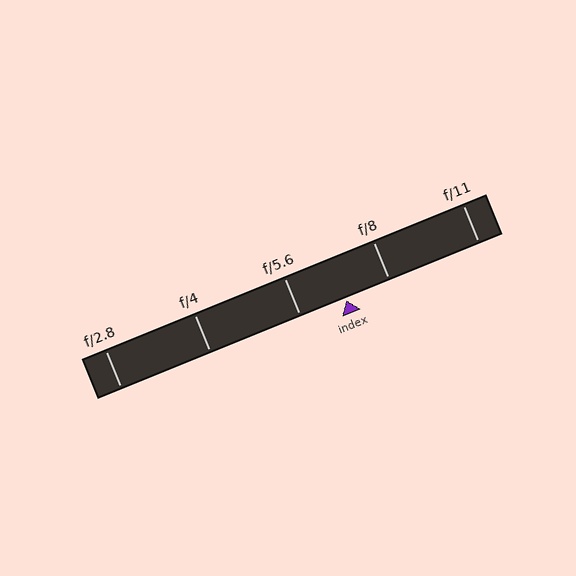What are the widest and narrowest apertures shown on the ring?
The widest aperture shown is f/2.8 and the narrowest is f/11.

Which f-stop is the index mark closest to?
The index mark is closest to f/8.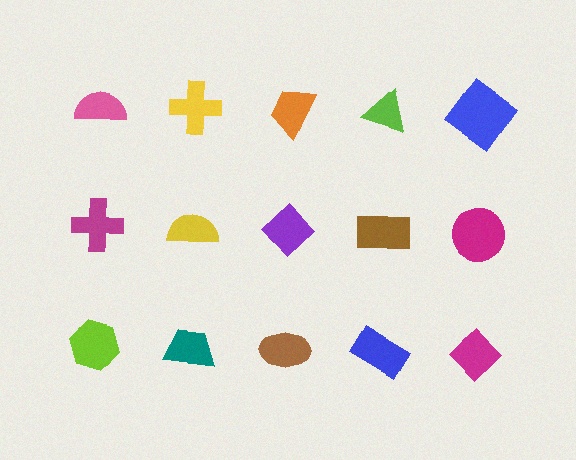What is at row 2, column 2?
A yellow semicircle.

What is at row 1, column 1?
A pink semicircle.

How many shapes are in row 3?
5 shapes.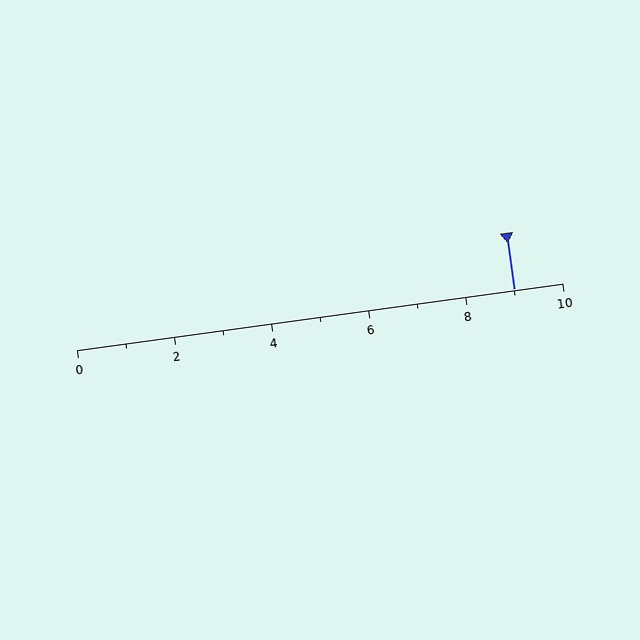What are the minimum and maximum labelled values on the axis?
The axis runs from 0 to 10.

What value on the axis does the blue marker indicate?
The marker indicates approximately 9.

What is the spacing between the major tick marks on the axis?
The major ticks are spaced 2 apart.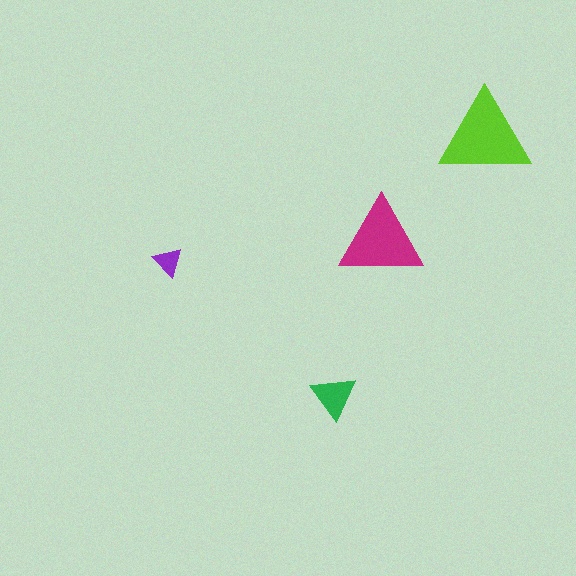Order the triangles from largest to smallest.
the lime one, the magenta one, the green one, the purple one.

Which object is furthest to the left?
The purple triangle is leftmost.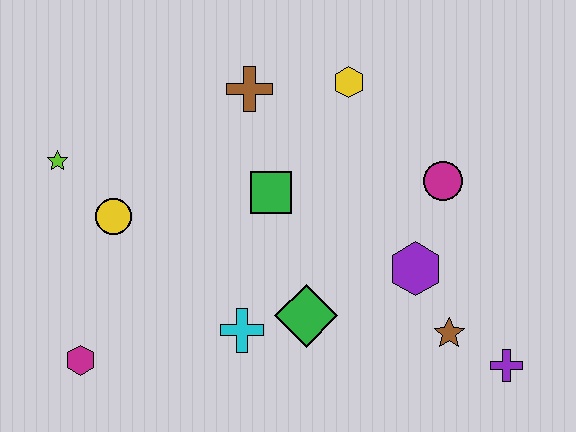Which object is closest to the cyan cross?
The green diamond is closest to the cyan cross.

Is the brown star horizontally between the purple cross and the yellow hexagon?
Yes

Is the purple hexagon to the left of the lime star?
No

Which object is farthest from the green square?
The purple cross is farthest from the green square.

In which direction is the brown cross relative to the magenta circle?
The brown cross is to the left of the magenta circle.